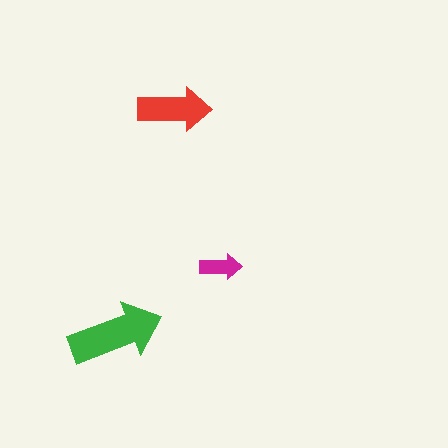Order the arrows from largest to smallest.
the green one, the red one, the magenta one.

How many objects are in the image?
There are 3 objects in the image.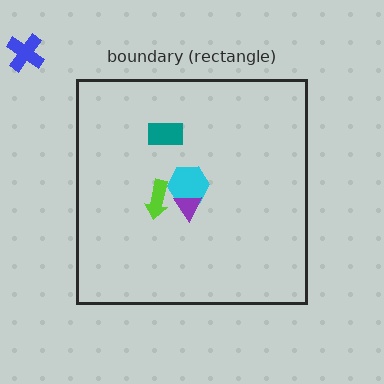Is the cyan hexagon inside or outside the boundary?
Inside.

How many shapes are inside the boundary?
4 inside, 1 outside.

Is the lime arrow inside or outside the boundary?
Inside.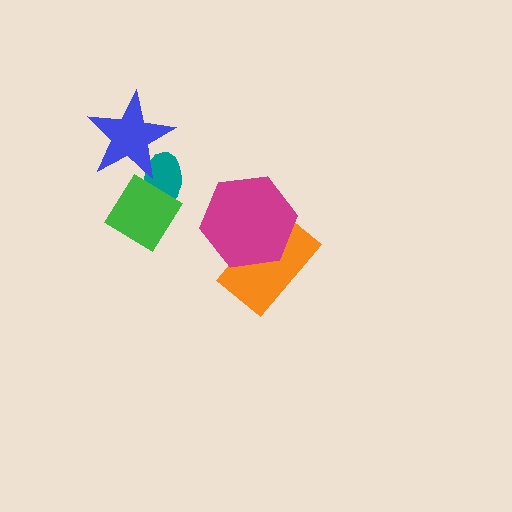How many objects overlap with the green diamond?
2 objects overlap with the green diamond.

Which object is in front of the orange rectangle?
The magenta hexagon is in front of the orange rectangle.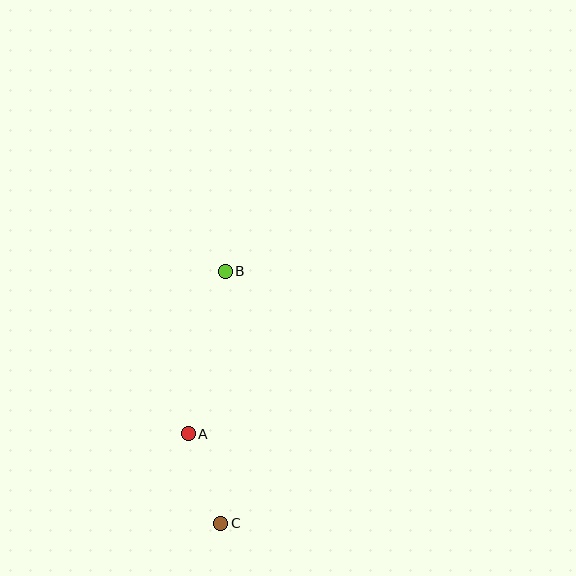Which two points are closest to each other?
Points A and C are closest to each other.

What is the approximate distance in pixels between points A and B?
The distance between A and B is approximately 167 pixels.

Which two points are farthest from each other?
Points B and C are farthest from each other.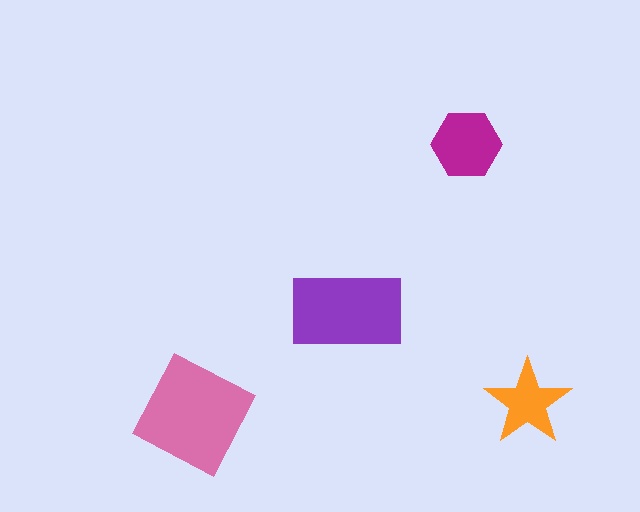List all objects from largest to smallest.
The pink square, the purple rectangle, the magenta hexagon, the orange star.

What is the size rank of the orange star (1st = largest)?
4th.